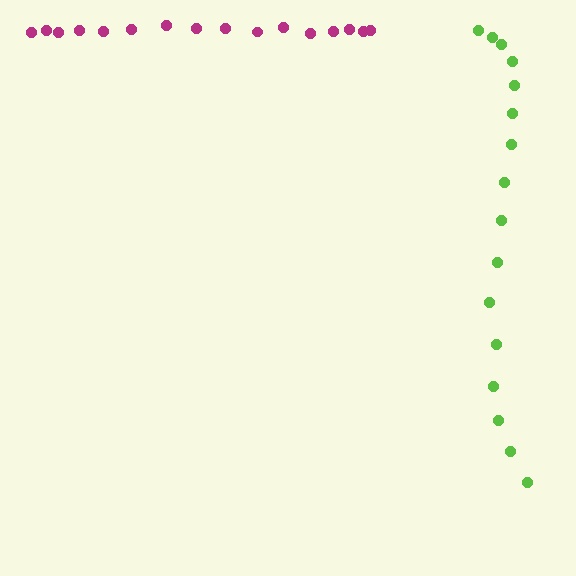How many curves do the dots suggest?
There are 2 distinct paths.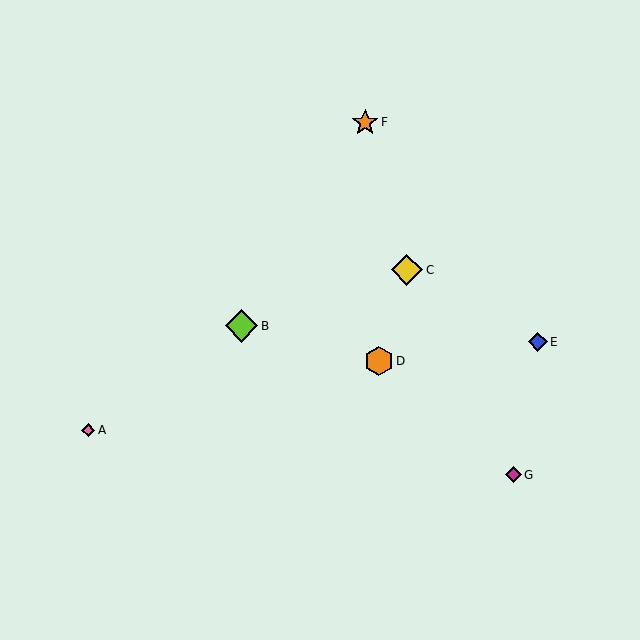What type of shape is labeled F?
Shape F is an orange star.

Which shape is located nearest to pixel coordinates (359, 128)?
The orange star (labeled F) at (365, 122) is nearest to that location.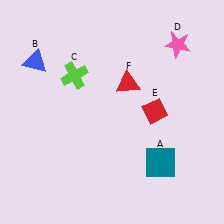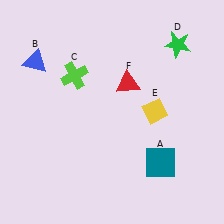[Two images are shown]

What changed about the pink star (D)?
In Image 1, D is pink. In Image 2, it changed to green.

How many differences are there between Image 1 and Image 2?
There are 2 differences between the two images.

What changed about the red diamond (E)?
In Image 1, E is red. In Image 2, it changed to yellow.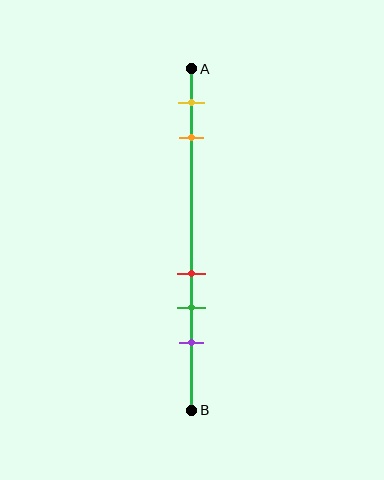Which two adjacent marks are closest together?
The red and green marks are the closest adjacent pair.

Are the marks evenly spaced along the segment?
No, the marks are not evenly spaced.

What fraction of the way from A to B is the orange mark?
The orange mark is approximately 20% (0.2) of the way from A to B.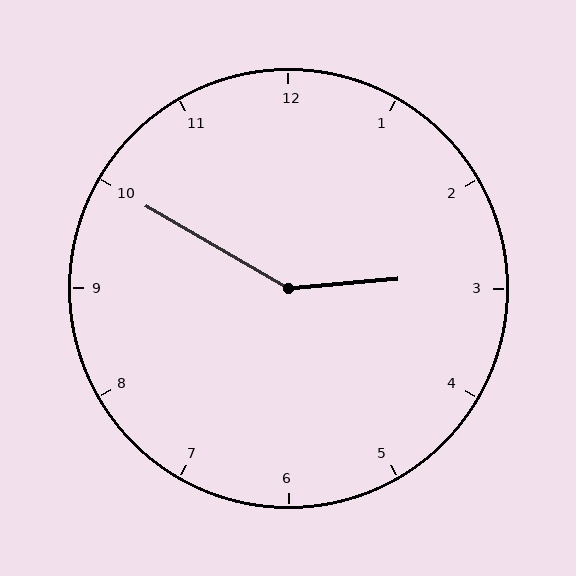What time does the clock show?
2:50.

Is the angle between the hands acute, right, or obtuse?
It is obtuse.